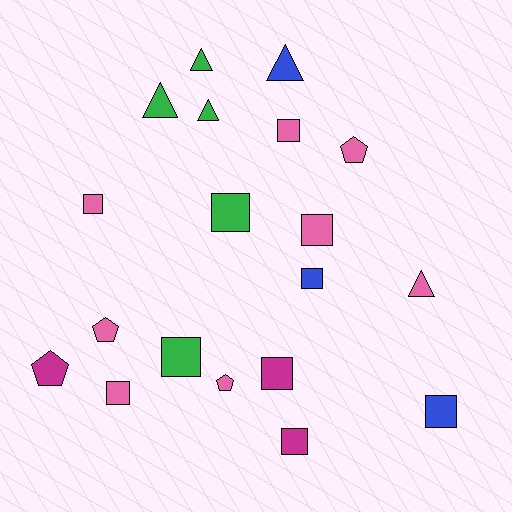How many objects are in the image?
There are 19 objects.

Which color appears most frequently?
Pink, with 8 objects.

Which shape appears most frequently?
Square, with 10 objects.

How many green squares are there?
There are 2 green squares.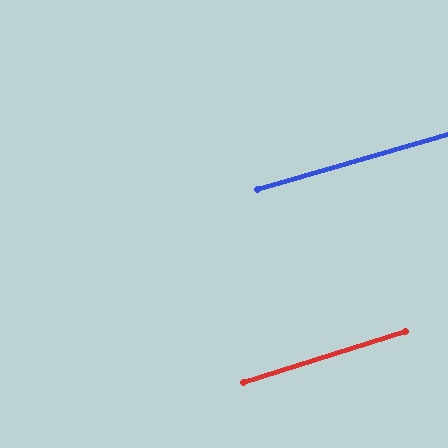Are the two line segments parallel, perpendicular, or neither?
Parallel — their directions differ by only 1.4°.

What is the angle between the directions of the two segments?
Approximately 1 degree.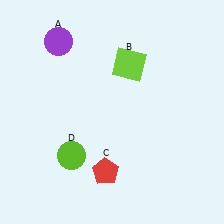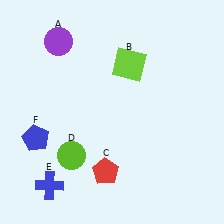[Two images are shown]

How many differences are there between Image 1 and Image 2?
There are 2 differences between the two images.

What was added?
A blue cross (E), a blue pentagon (F) were added in Image 2.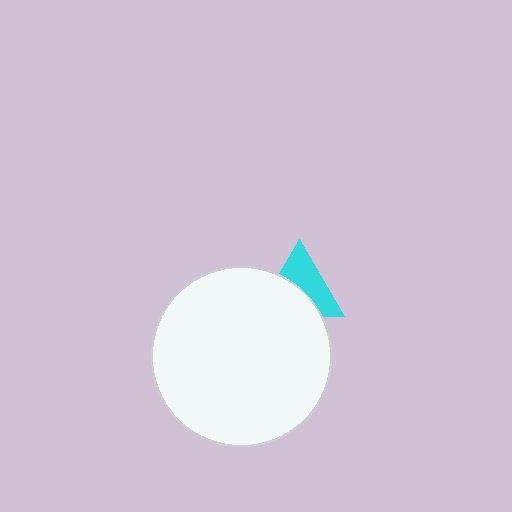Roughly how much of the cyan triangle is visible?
About half of it is visible (roughly 52%).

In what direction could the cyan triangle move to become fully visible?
The cyan triangle could move up. That would shift it out from behind the white circle entirely.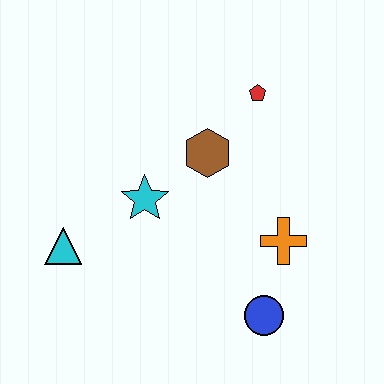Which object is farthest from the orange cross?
The cyan triangle is farthest from the orange cross.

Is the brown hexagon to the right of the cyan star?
Yes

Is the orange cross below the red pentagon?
Yes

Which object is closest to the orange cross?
The blue circle is closest to the orange cross.